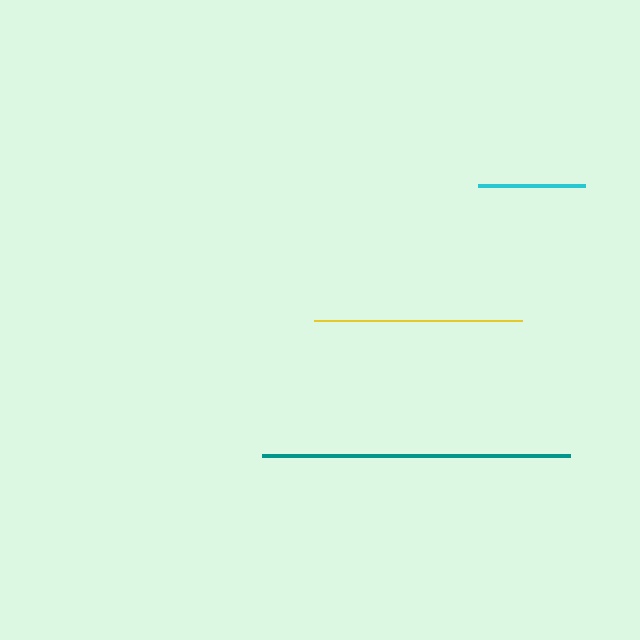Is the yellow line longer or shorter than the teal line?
The teal line is longer than the yellow line.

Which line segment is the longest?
The teal line is the longest at approximately 308 pixels.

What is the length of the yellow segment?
The yellow segment is approximately 209 pixels long.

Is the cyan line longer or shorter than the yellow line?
The yellow line is longer than the cyan line.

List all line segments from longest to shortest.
From longest to shortest: teal, yellow, cyan.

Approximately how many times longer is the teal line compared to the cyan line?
The teal line is approximately 2.9 times the length of the cyan line.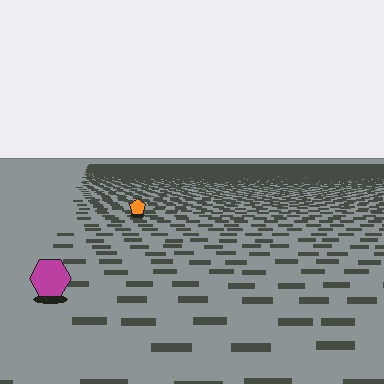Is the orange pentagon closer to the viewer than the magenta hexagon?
No. The magenta hexagon is closer — you can tell from the texture gradient: the ground texture is coarser near it.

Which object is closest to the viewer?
The magenta hexagon is closest. The texture marks near it are larger and more spread out.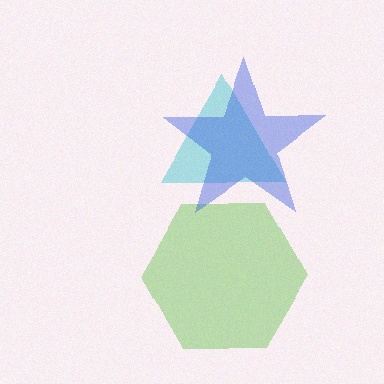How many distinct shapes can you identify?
There are 3 distinct shapes: a lime hexagon, a cyan triangle, a blue star.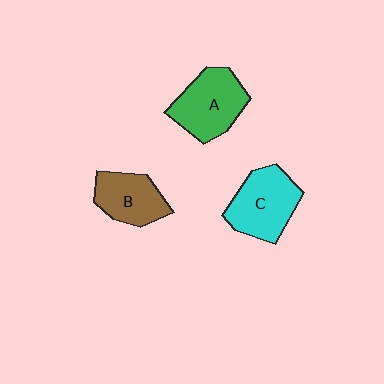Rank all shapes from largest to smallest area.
From largest to smallest: C (cyan), A (green), B (brown).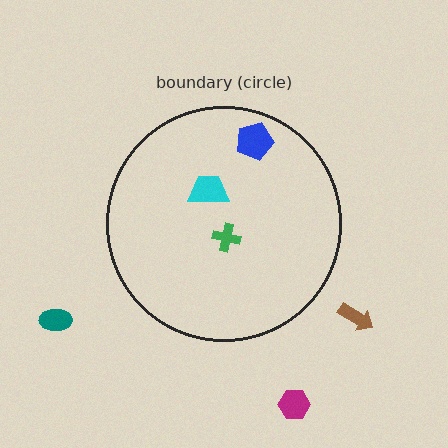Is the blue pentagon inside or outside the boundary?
Inside.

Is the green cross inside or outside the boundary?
Inside.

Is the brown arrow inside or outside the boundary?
Outside.